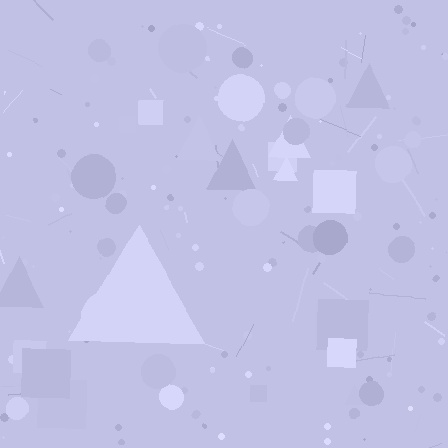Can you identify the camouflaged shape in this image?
The camouflaged shape is a triangle.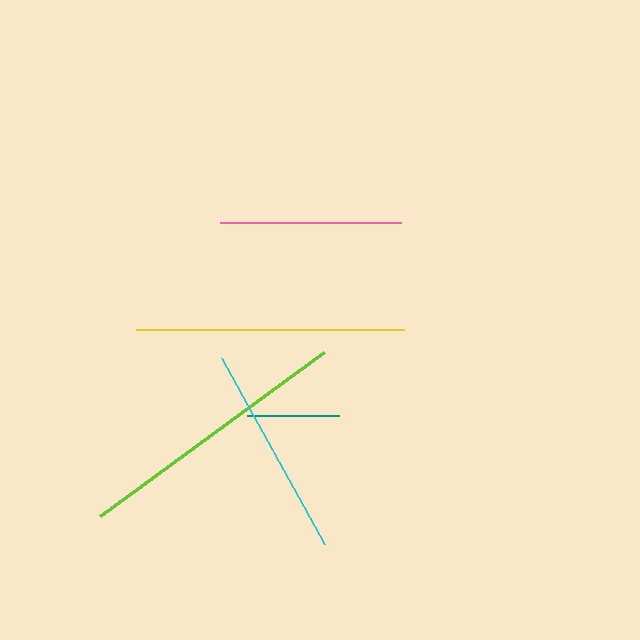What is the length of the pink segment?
The pink segment is approximately 181 pixels long.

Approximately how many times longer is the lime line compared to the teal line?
The lime line is approximately 3.0 times the length of the teal line.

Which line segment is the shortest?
The teal line is the shortest at approximately 92 pixels.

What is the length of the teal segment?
The teal segment is approximately 92 pixels long.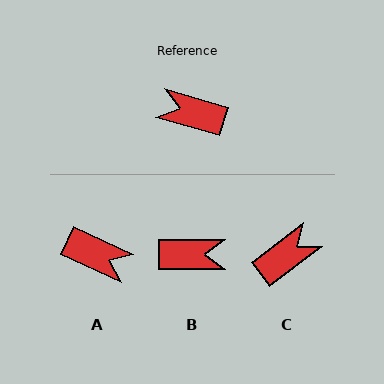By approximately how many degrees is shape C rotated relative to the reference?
Approximately 126 degrees clockwise.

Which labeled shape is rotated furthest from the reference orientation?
A, about 171 degrees away.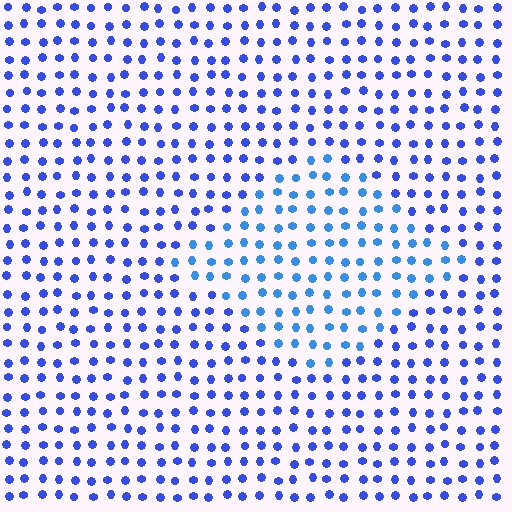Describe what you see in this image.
The image is filled with small blue elements in a uniform arrangement. A diamond-shaped region is visible where the elements are tinted to a slightly different hue, forming a subtle color boundary.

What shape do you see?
I see a diamond.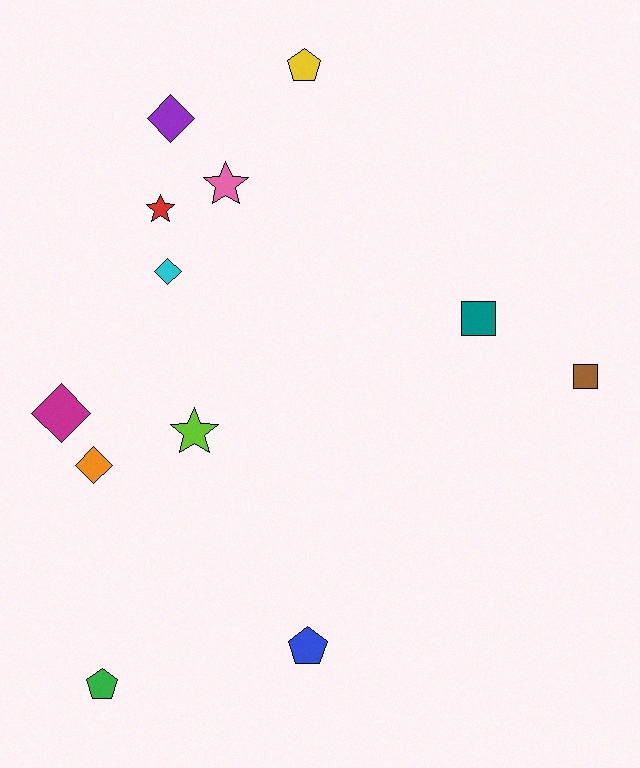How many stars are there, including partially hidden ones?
There are 3 stars.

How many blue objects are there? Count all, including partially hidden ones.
There is 1 blue object.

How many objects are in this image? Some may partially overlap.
There are 12 objects.